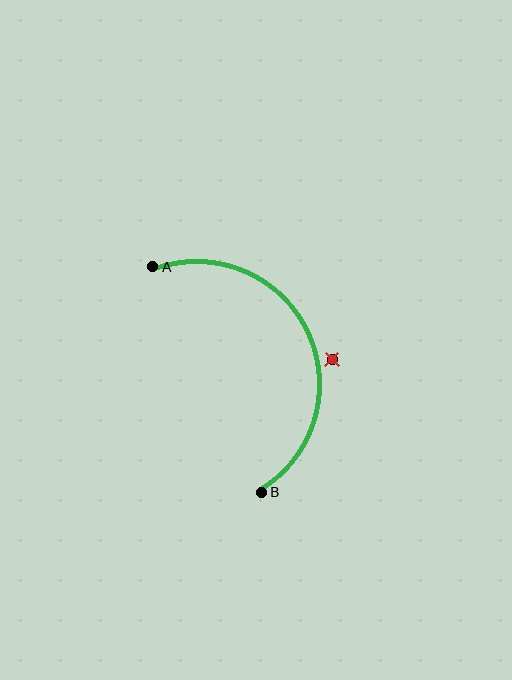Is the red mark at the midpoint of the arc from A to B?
No — the red mark does not lie on the arc at all. It sits slightly outside the curve.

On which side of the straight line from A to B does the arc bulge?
The arc bulges to the right of the straight line connecting A and B.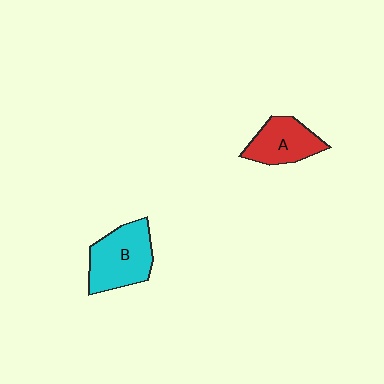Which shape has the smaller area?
Shape A (red).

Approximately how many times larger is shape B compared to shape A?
Approximately 1.3 times.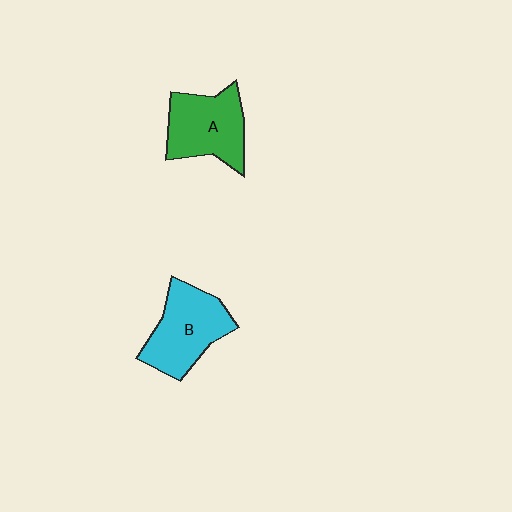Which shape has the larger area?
Shape B (cyan).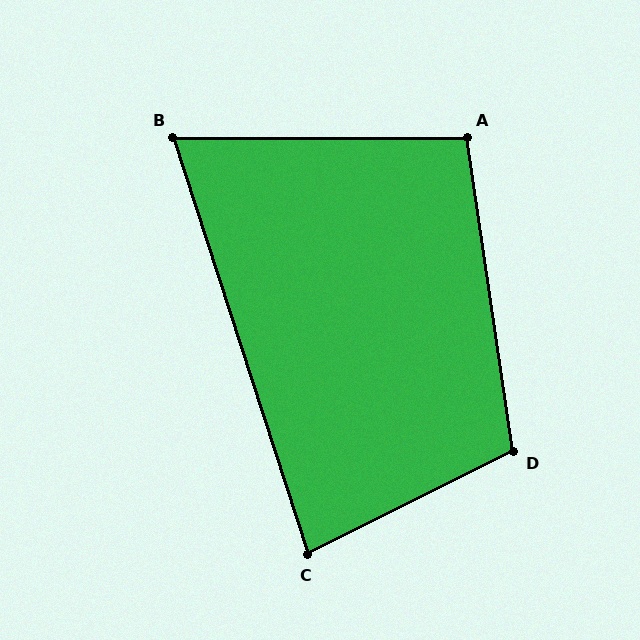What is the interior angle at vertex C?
Approximately 82 degrees (acute).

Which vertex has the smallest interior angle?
B, at approximately 72 degrees.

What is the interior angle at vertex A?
Approximately 98 degrees (obtuse).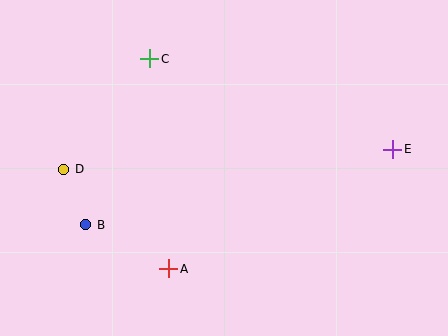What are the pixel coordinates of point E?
Point E is at (393, 149).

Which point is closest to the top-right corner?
Point E is closest to the top-right corner.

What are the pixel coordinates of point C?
Point C is at (150, 59).